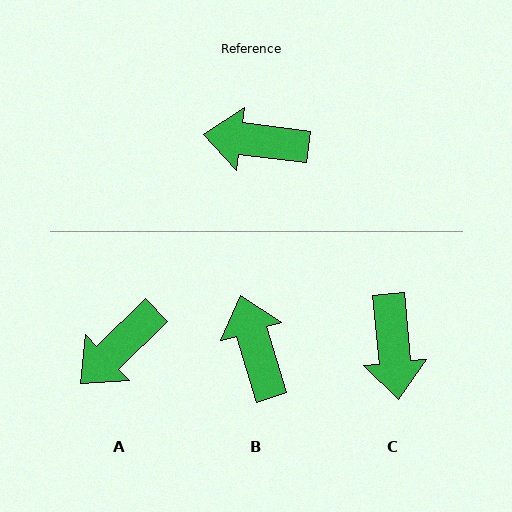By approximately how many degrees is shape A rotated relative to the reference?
Approximately 51 degrees counter-clockwise.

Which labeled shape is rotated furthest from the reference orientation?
C, about 103 degrees away.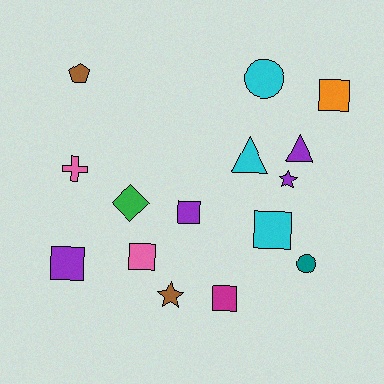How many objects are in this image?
There are 15 objects.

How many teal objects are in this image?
There is 1 teal object.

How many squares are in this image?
There are 6 squares.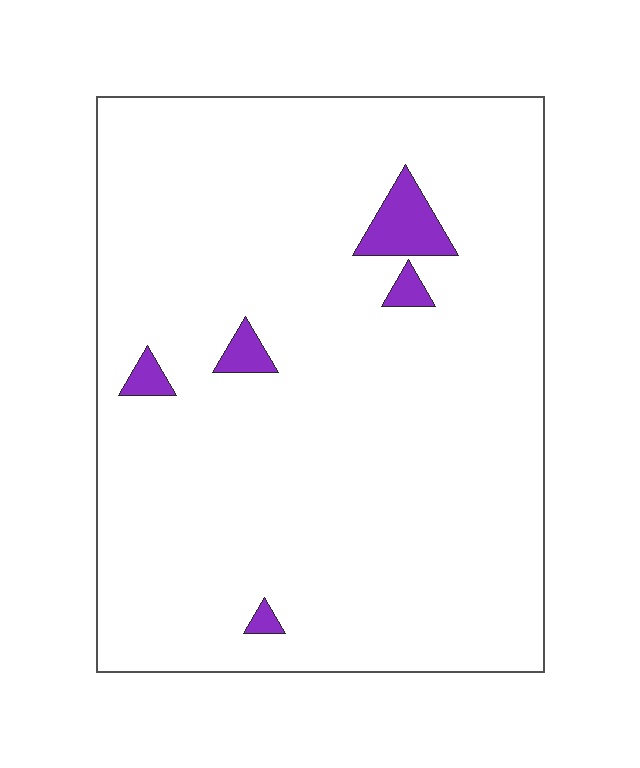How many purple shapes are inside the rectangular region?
5.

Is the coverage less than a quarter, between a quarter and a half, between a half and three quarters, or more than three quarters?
Less than a quarter.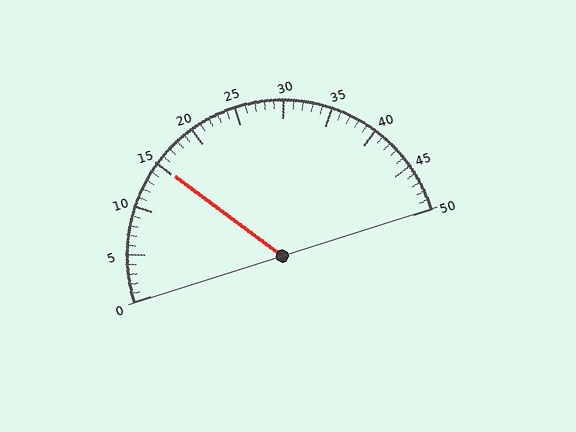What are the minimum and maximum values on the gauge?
The gauge ranges from 0 to 50.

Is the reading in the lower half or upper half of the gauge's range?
The reading is in the lower half of the range (0 to 50).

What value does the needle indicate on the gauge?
The needle indicates approximately 15.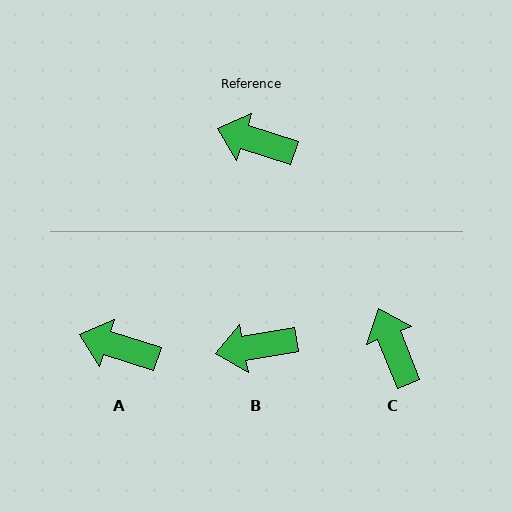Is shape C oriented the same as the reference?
No, it is off by about 51 degrees.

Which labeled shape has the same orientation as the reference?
A.